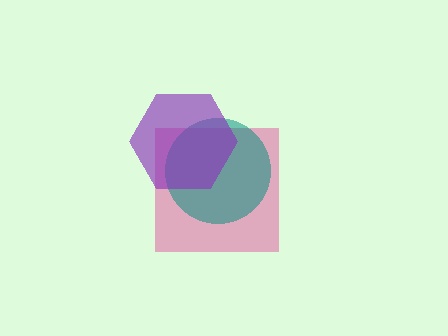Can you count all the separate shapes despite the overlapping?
Yes, there are 3 separate shapes.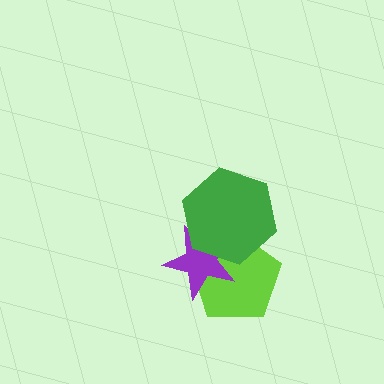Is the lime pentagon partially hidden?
Yes, it is partially covered by another shape.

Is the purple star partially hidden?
Yes, it is partially covered by another shape.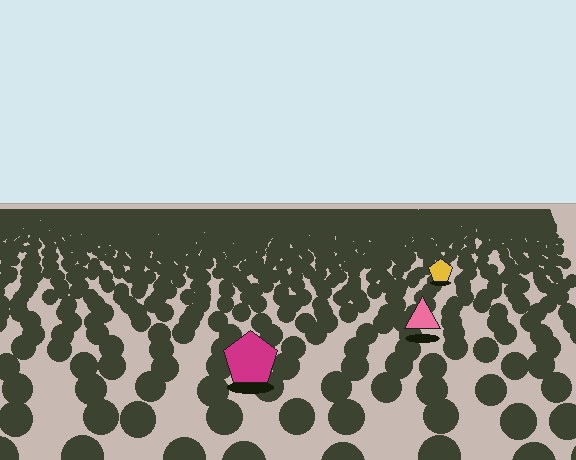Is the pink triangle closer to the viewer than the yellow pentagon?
Yes. The pink triangle is closer — you can tell from the texture gradient: the ground texture is coarser near it.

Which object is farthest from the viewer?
The yellow pentagon is farthest from the viewer. It appears smaller and the ground texture around it is denser.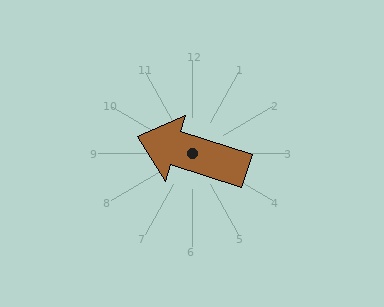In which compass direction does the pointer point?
West.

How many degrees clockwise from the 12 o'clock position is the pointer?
Approximately 288 degrees.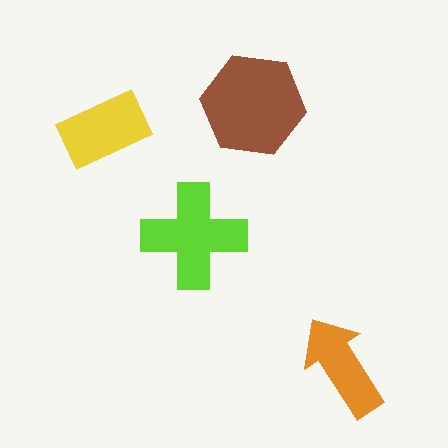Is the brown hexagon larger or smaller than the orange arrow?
Larger.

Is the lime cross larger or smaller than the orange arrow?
Larger.